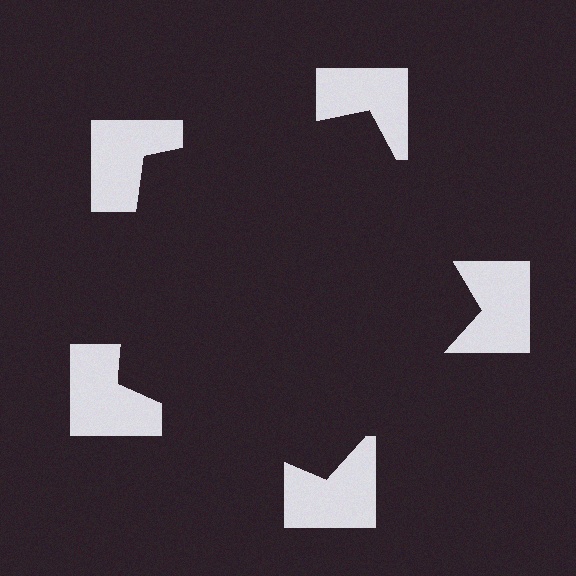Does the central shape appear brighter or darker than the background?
It typically appears slightly darker than the background, even though no actual brightness change is drawn.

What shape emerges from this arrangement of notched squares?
An illusory pentagon — its edges are inferred from the aligned wedge cuts in the notched squares, not physically drawn.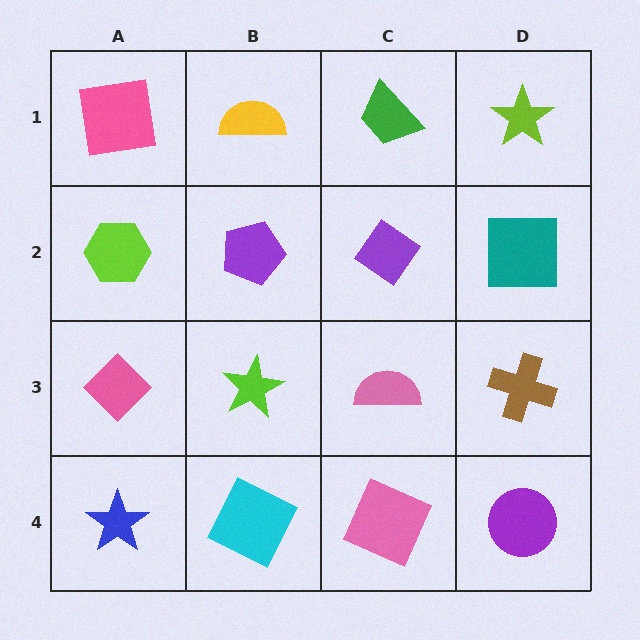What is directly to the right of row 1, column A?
A yellow semicircle.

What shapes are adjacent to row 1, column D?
A teal square (row 2, column D), a green trapezoid (row 1, column C).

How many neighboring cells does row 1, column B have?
3.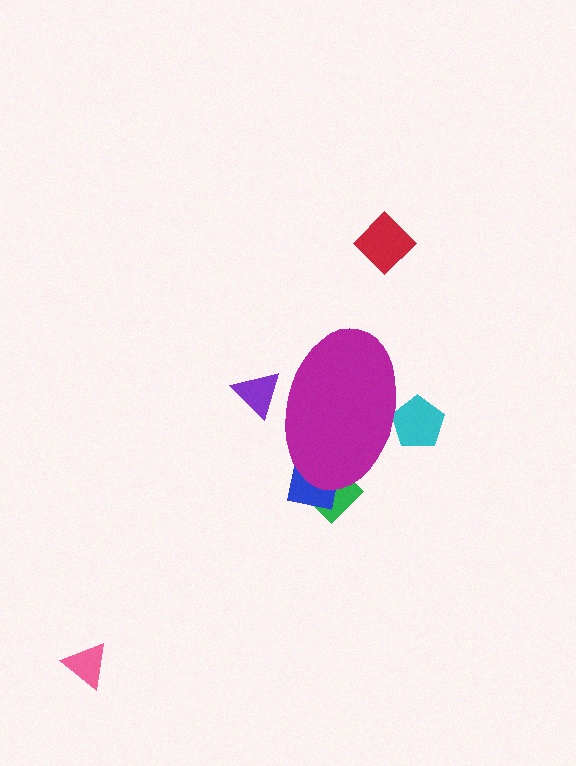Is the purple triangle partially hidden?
Yes, the purple triangle is partially hidden behind the magenta ellipse.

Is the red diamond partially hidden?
No, the red diamond is fully visible.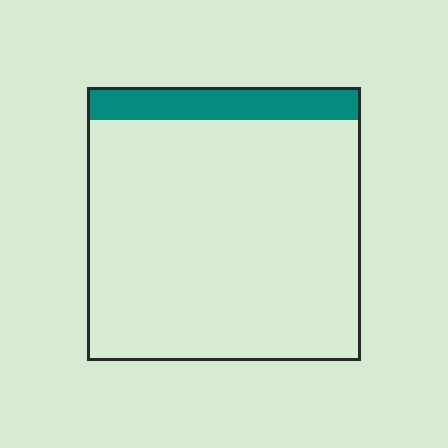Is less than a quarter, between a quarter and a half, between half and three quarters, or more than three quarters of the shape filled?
Less than a quarter.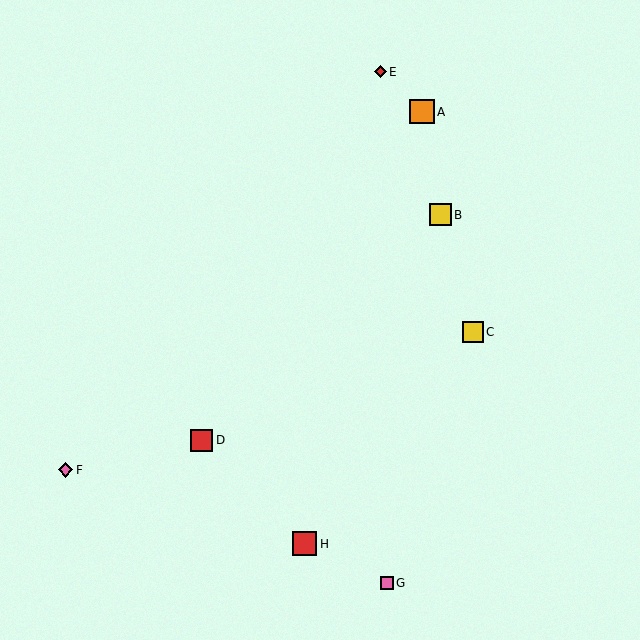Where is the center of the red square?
The center of the red square is at (305, 544).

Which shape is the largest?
The orange square (labeled A) is the largest.